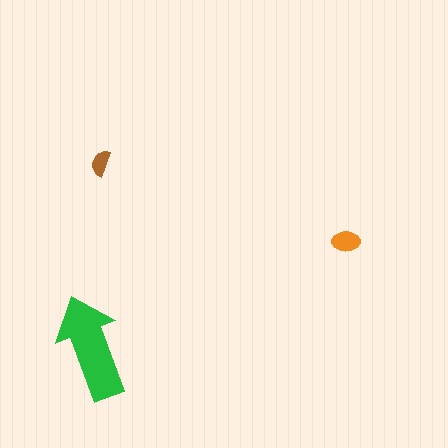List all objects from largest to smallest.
The green arrow, the orange ellipse, the brown semicircle.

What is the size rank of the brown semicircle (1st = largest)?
3rd.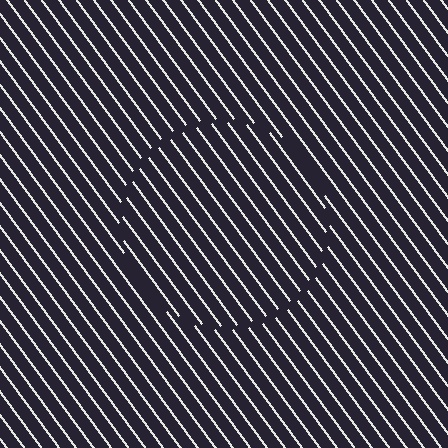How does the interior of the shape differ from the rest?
The interior of the shape contains the same grating, shifted by half a period — the contour is defined by the phase discontinuity where line-ends from the inner and outer gratings abut.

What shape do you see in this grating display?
An illusory circle. The interior of the shape contains the same grating, shifted by half a period — the contour is defined by the phase discontinuity where line-ends from the inner and outer gratings abut.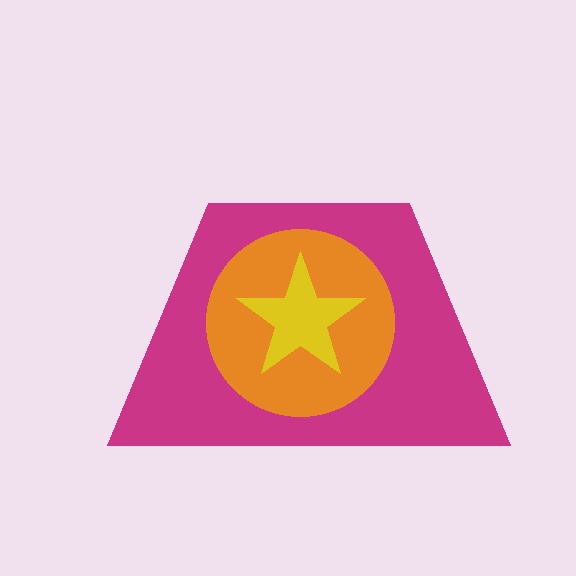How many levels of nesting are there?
3.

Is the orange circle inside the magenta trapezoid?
Yes.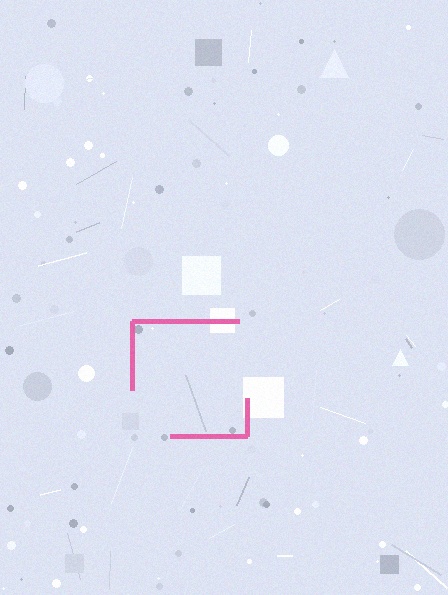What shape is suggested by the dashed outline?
The dashed outline suggests a square.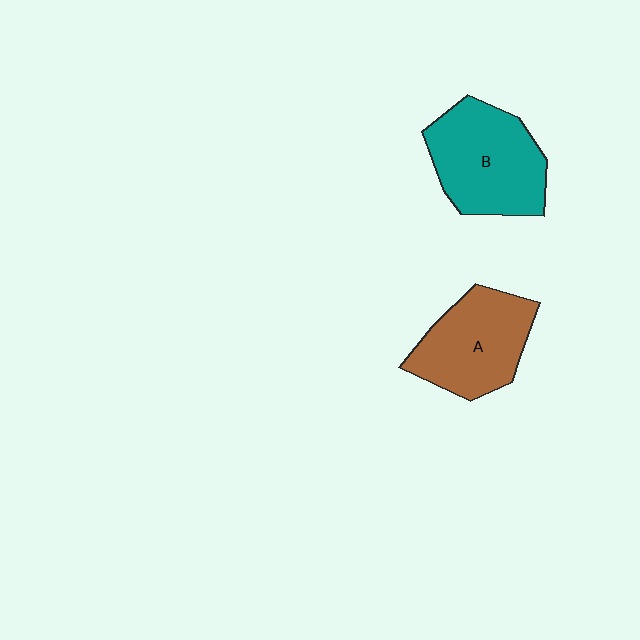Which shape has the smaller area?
Shape A (brown).